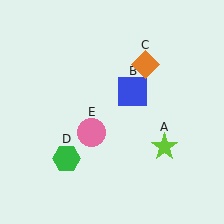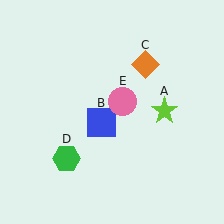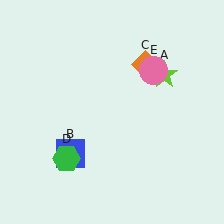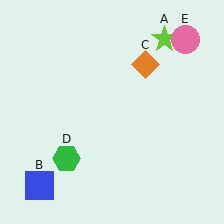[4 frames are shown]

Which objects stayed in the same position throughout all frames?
Orange diamond (object C) and green hexagon (object D) remained stationary.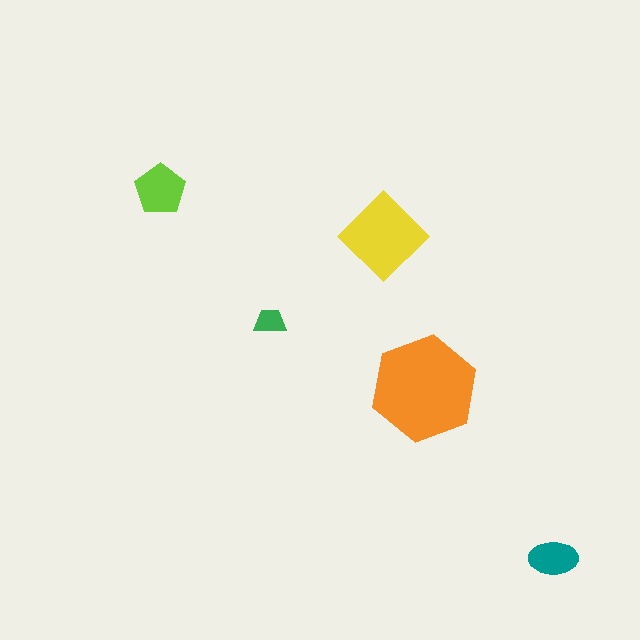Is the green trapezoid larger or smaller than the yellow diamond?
Smaller.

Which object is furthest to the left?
The lime pentagon is leftmost.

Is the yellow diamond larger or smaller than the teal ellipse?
Larger.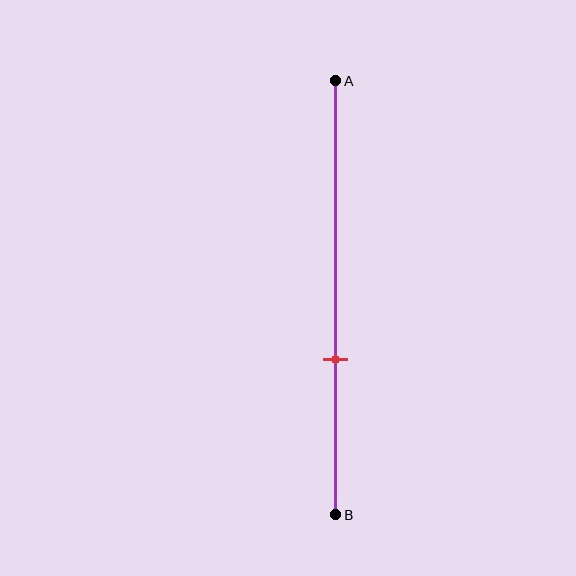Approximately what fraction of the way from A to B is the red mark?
The red mark is approximately 65% of the way from A to B.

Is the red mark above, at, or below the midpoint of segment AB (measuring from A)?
The red mark is below the midpoint of segment AB.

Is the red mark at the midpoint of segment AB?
No, the mark is at about 65% from A, not at the 50% midpoint.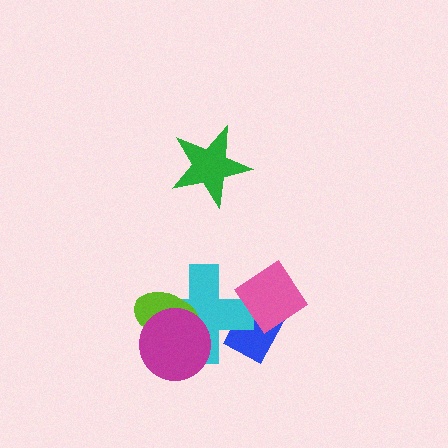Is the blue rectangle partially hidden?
Yes, it is partially covered by another shape.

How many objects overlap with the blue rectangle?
2 objects overlap with the blue rectangle.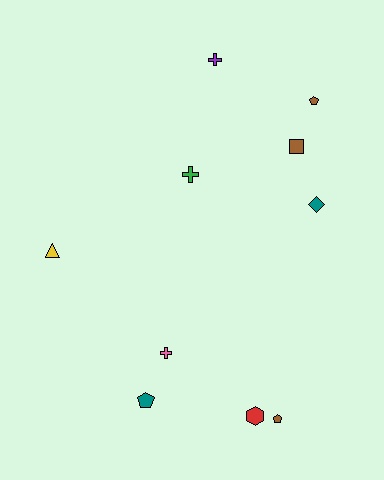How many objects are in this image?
There are 10 objects.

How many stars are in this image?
There are no stars.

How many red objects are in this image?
There is 1 red object.